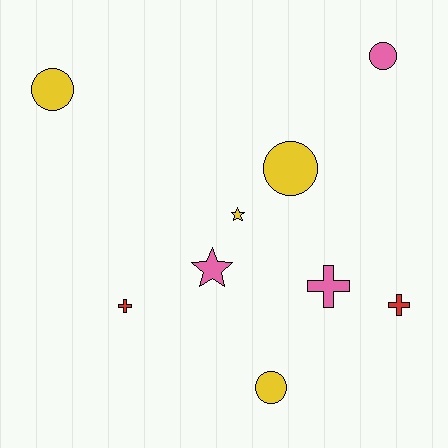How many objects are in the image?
There are 9 objects.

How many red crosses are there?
There are 2 red crosses.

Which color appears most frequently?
Yellow, with 4 objects.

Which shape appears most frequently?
Circle, with 4 objects.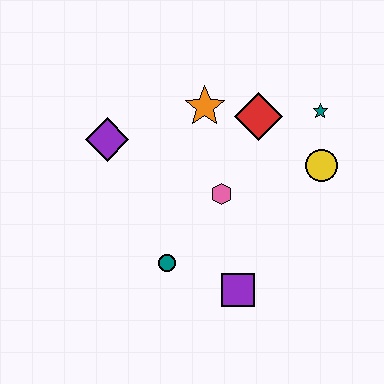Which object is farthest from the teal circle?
The teal star is farthest from the teal circle.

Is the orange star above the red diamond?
Yes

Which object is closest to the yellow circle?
The teal star is closest to the yellow circle.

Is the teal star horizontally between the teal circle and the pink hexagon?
No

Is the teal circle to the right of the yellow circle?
No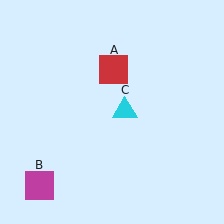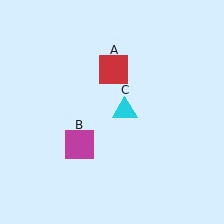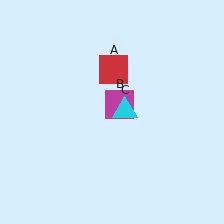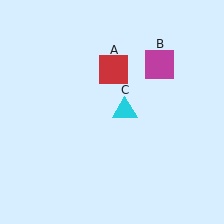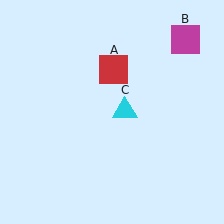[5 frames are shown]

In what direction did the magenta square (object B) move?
The magenta square (object B) moved up and to the right.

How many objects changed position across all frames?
1 object changed position: magenta square (object B).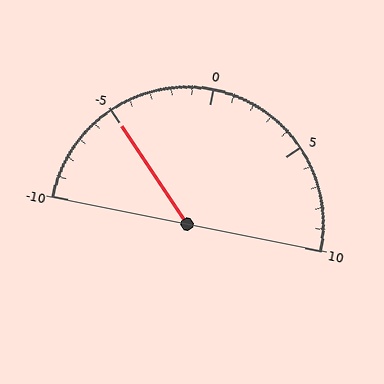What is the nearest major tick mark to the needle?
The nearest major tick mark is -5.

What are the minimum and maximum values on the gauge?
The gauge ranges from -10 to 10.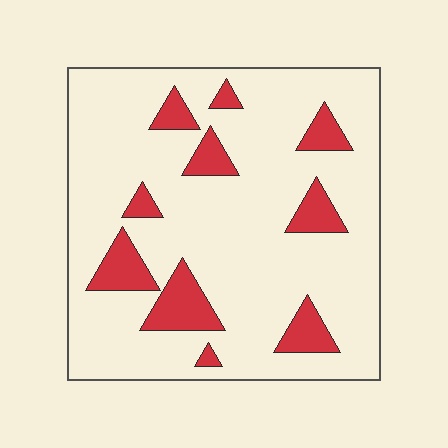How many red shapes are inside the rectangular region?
10.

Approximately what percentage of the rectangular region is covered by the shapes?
Approximately 15%.